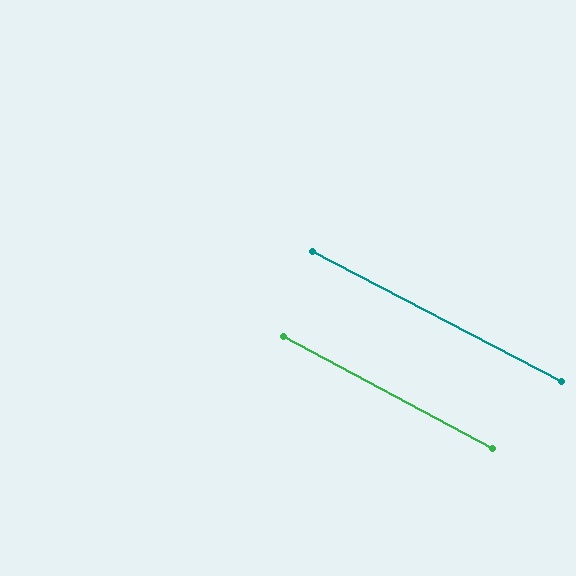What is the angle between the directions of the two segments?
Approximately 1 degree.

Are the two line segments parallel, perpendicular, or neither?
Parallel — their directions differ by only 0.6°.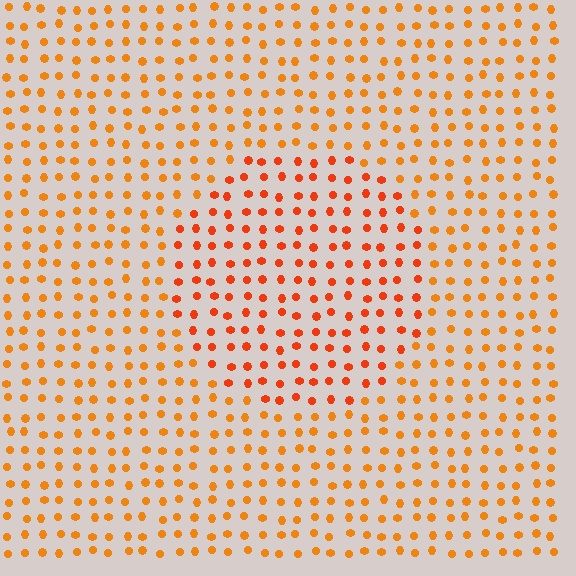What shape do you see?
I see a circle.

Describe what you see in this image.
The image is filled with small orange elements in a uniform arrangement. A circle-shaped region is visible where the elements are tinted to a slightly different hue, forming a subtle color boundary.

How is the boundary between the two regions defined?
The boundary is defined purely by a slight shift in hue (about 20 degrees). Spacing, size, and orientation are identical on both sides.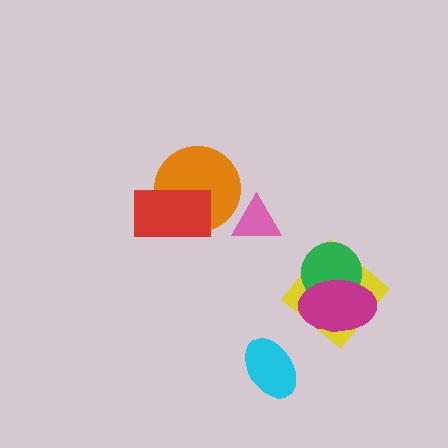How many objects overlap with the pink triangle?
0 objects overlap with the pink triangle.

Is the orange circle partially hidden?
Yes, it is partially covered by another shape.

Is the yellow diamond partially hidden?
Yes, it is partially covered by another shape.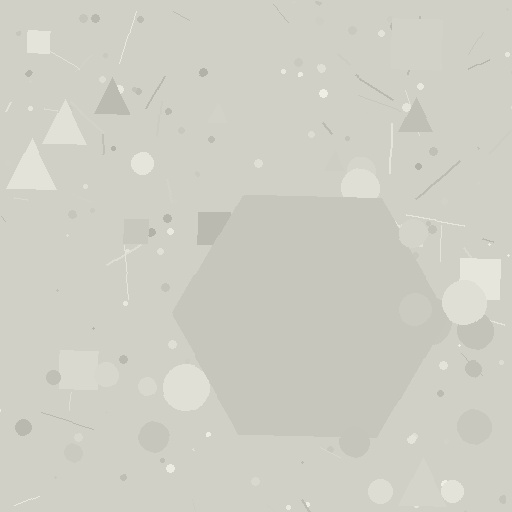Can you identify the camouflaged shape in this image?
The camouflaged shape is a hexagon.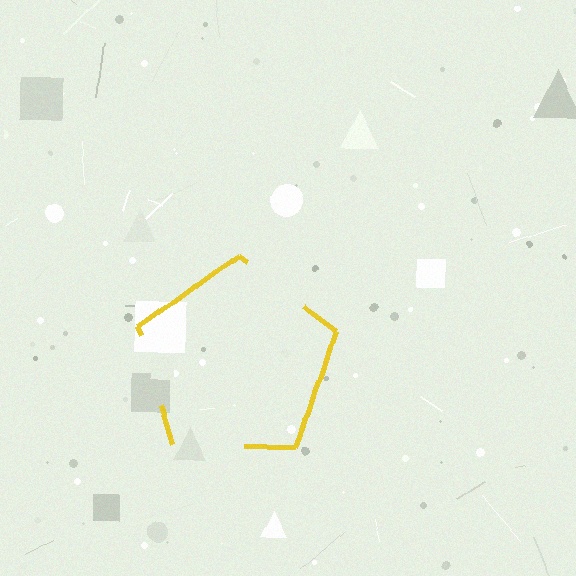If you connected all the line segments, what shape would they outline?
They would outline a pentagon.